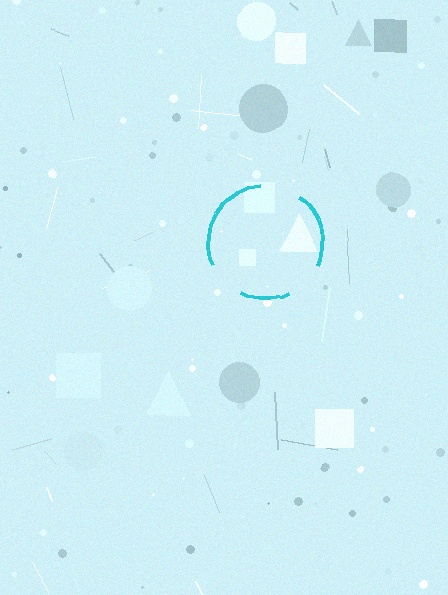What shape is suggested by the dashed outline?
The dashed outline suggests a circle.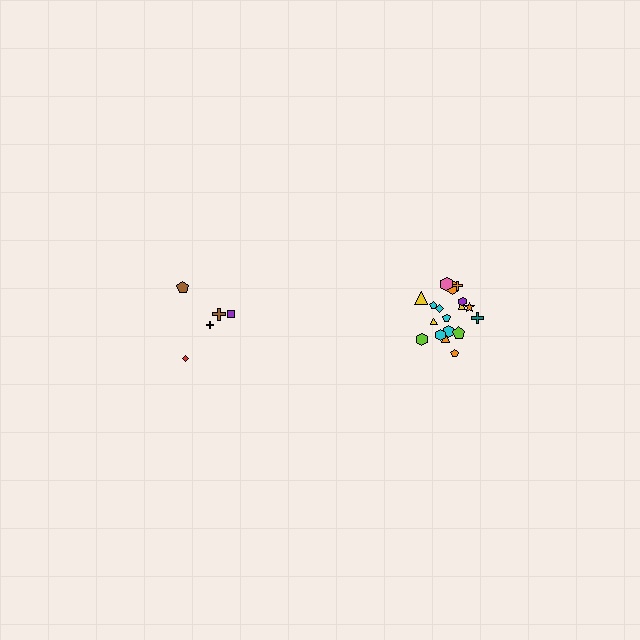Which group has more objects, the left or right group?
The right group.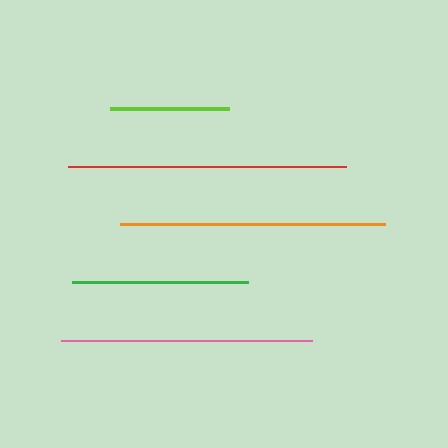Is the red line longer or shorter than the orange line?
The red line is longer than the orange line.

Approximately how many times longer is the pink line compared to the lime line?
The pink line is approximately 2.1 times the length of the lime line.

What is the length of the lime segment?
The lime segment is approximately 118 pixels long.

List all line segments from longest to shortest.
From longest to shortest: red, orange, pink, green, lime.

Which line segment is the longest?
The red line is the longest at approximately 278 pixels.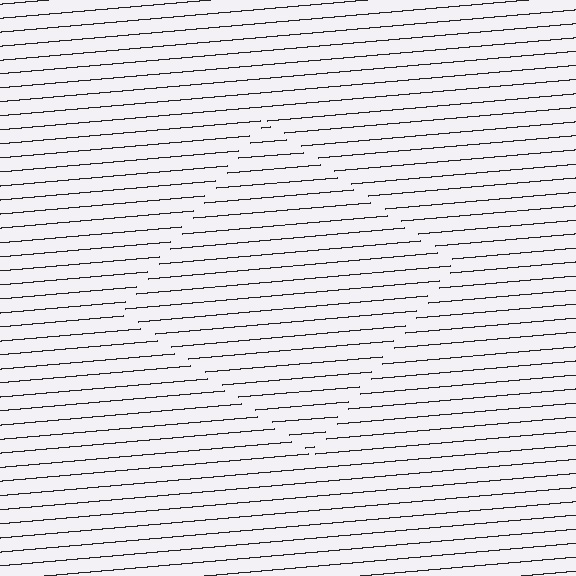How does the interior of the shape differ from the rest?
The interior of the shape contains the same grating, shifted by half a period — the contour is defined by the phase discontinuity where line-ends from the inner and outer gratings abut.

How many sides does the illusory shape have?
4 sides — the line-ends trace a square.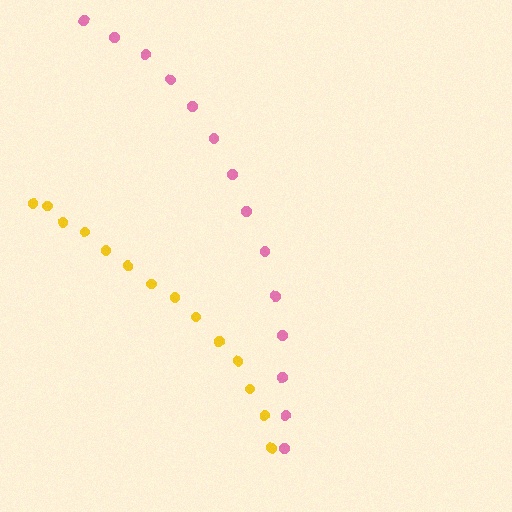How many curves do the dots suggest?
There are 2 distinct paths.